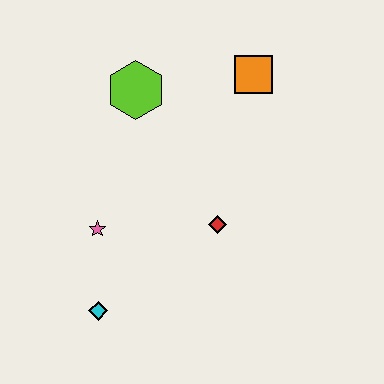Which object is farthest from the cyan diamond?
The orange square is farthest from the cyan diamond.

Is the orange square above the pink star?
Yes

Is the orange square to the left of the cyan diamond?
No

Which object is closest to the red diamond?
The pink star is closest to the red diamond.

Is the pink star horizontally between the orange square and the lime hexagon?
No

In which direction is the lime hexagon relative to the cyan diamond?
The lime hexagon is above the cyan diamond.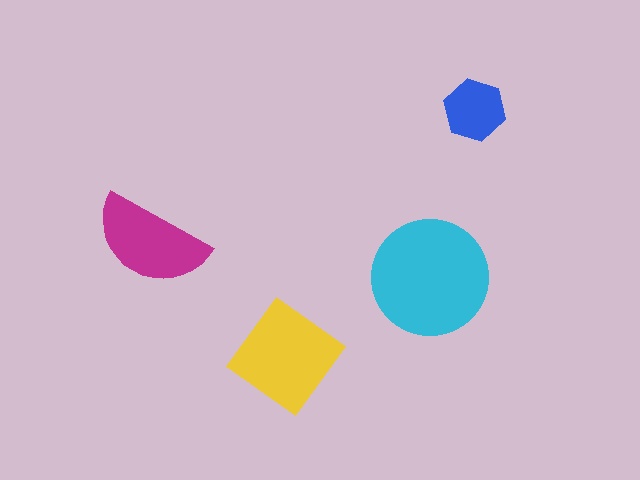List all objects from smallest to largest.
The blue hexagon, the magenta semicircle, the yellow diamond, the cyan circle.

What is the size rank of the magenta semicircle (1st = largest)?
3rd.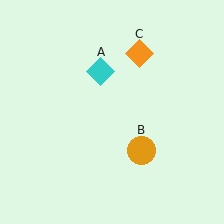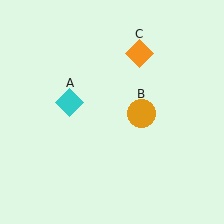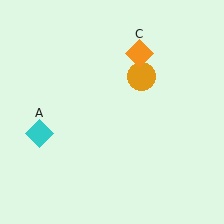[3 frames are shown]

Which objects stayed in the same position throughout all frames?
Orange diamond (object C) remained stationary.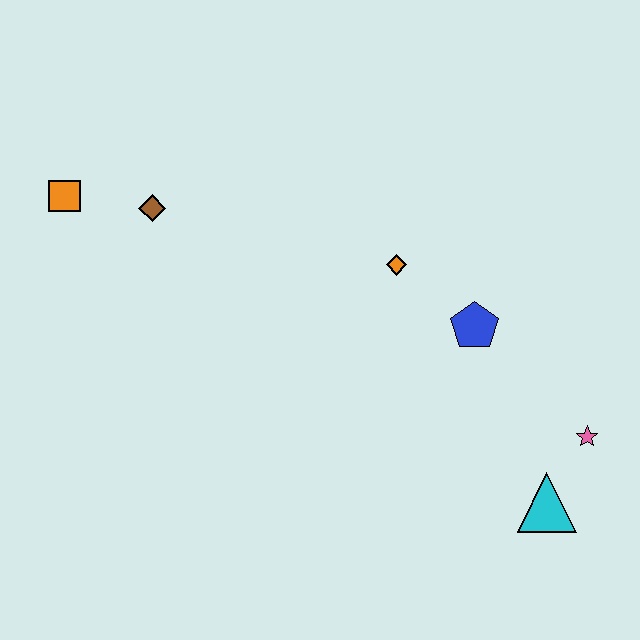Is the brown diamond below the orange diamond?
No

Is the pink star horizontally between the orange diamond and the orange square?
No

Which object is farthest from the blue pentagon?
The orange square is farthest from the blue pentagon.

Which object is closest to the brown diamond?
The orange square is closest to the brown diamond.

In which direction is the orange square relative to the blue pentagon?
The orange square is to the left of the blue pentagon.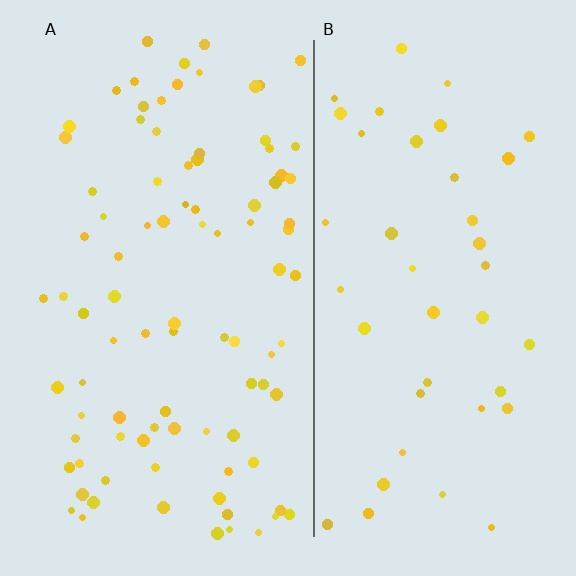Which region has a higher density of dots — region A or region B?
A (the left).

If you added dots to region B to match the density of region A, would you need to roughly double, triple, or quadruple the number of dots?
Approximately double.